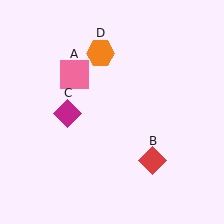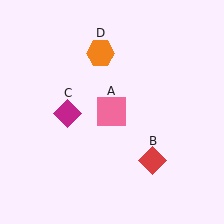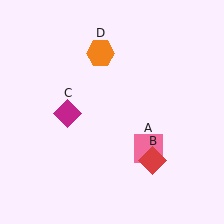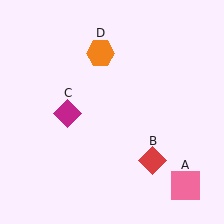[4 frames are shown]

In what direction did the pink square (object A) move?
The pink square (object A) moved down and to the right.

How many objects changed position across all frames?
1 object changed position: pink square (object A).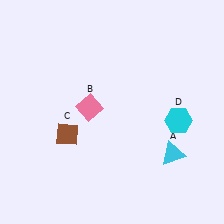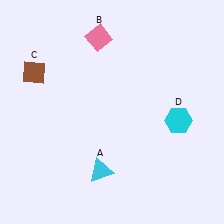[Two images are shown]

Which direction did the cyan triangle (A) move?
The cyan triangle (A) moved left.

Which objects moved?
The objects that moved are: the cyan triangle (A), the pink diamond (B), the brown diamond (C).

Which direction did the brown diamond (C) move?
The brown diamond (C) moved up.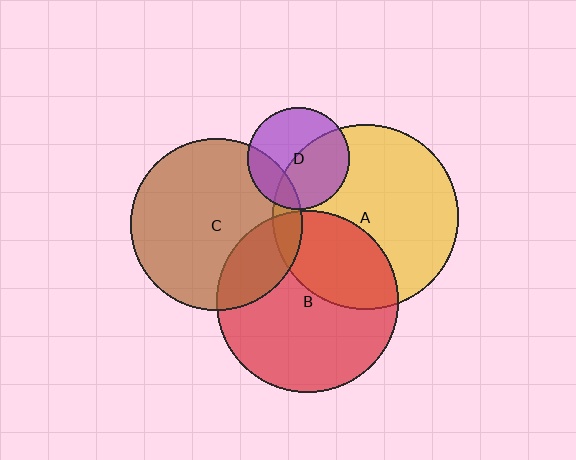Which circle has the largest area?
Circle A (yellow).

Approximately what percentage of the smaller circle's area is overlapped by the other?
Approximately 50%.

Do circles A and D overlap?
Yes.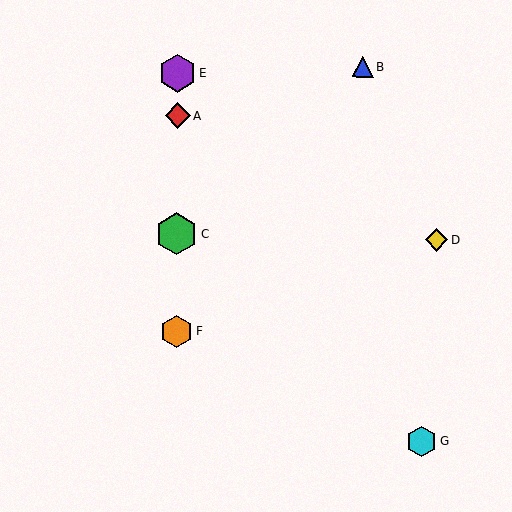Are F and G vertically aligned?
No, F is at x≈176 and G is at x≈422.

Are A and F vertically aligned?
Yes, both are at x≈177.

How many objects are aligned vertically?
4 objects (A, C, E, F) are aligned vertically.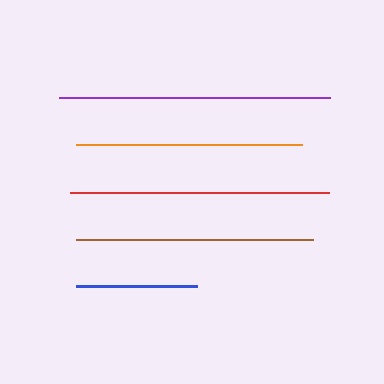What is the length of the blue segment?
The blue segment is approximately 121 pixels long.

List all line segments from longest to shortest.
From longest to shortest: purple, red, brown, orange, blue.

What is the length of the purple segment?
The purple segment is approximately 271 pixels long.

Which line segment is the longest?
The purple line is the longest at approximately 271 pixels.